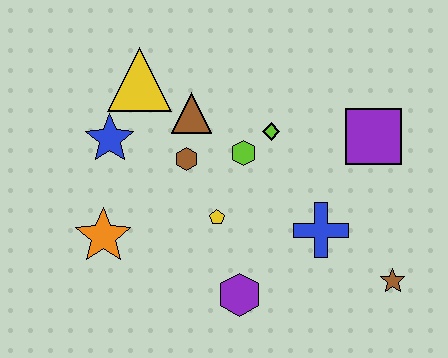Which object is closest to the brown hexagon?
The brown triangle is closest to the brown hexagon.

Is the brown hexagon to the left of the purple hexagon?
Yes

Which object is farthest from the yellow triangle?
The brown star is farthest from the yellow triangle.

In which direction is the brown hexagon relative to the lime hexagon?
The brown hexagon is to the left of the lime hexagon.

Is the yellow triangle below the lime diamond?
No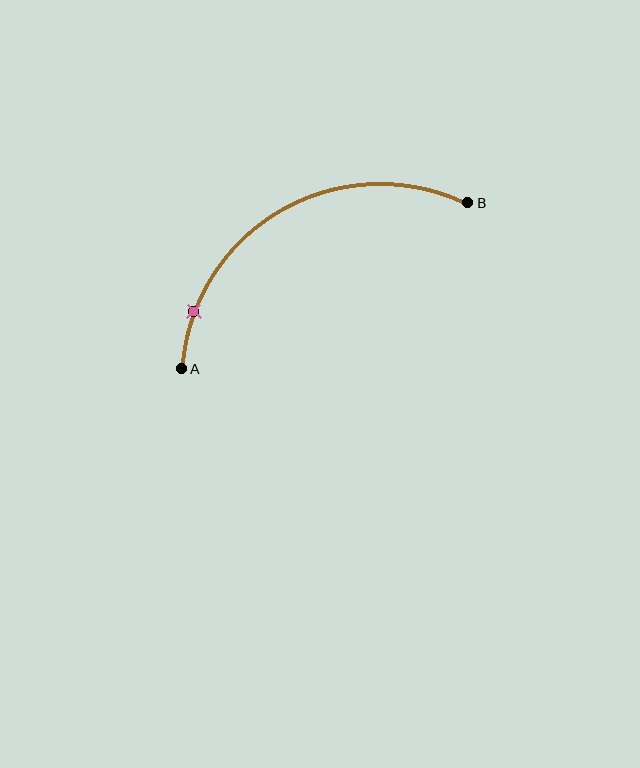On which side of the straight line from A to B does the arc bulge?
The arc bulges above the straight line connecting A and B.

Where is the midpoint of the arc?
The arc midpoint is the point on the curve farthest from the straight line joining A and B. It sits above that line.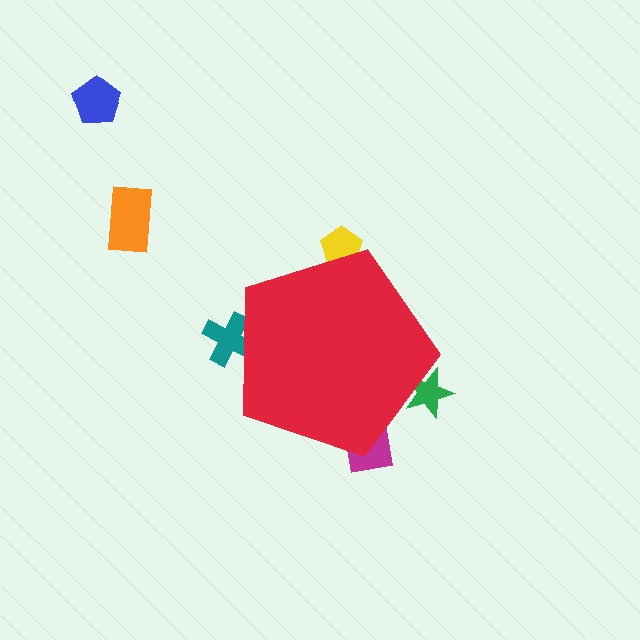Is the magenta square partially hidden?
Yes, the magenta square is partially hidden behind the red pentagon.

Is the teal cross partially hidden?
Yes, the teal cross is partially hidden behind the red pentagon.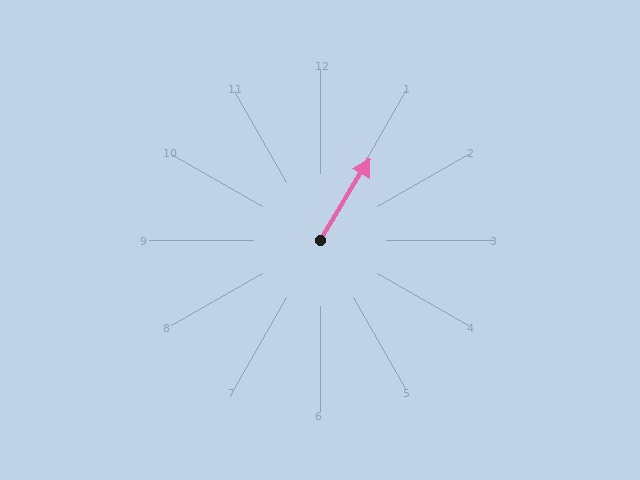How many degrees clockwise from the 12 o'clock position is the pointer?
Approximately 32 degrees.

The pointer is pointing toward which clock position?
Roughly 1 o'clock.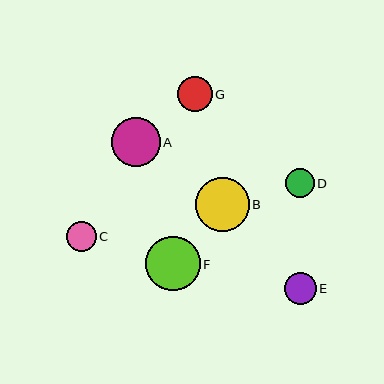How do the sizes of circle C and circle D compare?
Circle C and circle D are approximately the same size.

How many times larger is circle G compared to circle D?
Circle G is approximately 1.2 times the size of circle D.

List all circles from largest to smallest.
From largest to smallest: F, B, A, G, E, C, D.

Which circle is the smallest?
Circle D is the smallest with a size of approximately 29 pixels.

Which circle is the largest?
Circle F is the largest with a size of approximately 55 pixels.